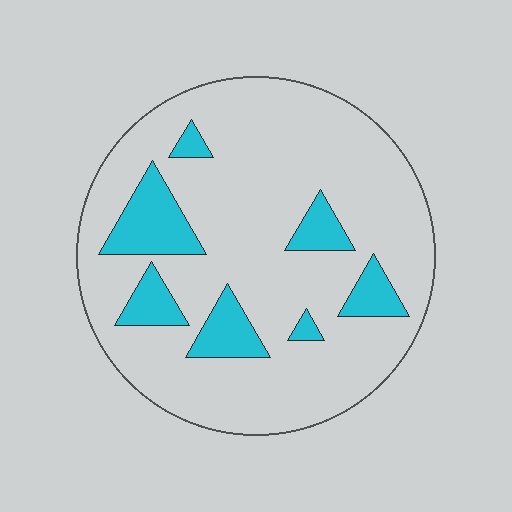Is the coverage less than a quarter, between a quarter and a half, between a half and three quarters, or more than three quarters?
Less than a quarter.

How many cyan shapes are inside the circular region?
7.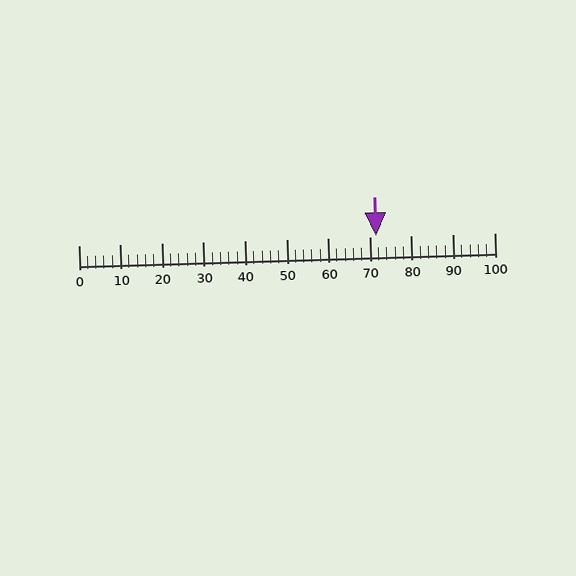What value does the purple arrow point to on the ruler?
The purple arrow points to approximately 71.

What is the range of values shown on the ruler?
The ruler shows values from 0 to 100.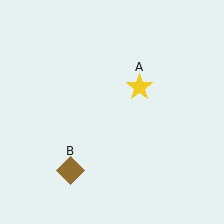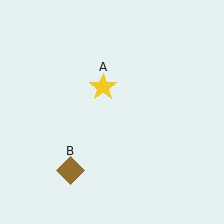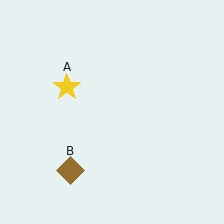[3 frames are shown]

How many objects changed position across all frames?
1 object changed position: yellow star (object A).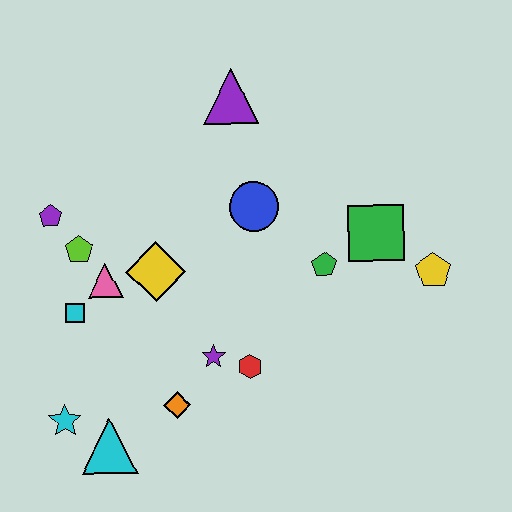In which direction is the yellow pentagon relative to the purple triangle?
The yellow pentagon is to the right of the purple triangle.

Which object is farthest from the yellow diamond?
The yellow pentagon is farthest from the yellow diamond.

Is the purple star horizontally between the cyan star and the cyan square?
No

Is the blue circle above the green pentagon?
Yes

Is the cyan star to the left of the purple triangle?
Yes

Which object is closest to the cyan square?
The pink triangle is closest to the cyan square.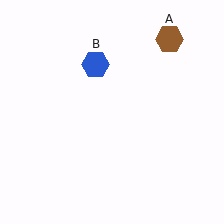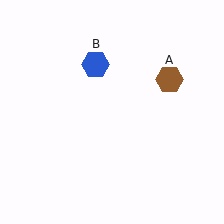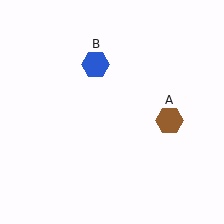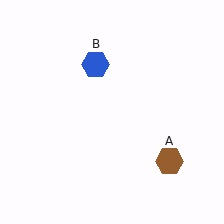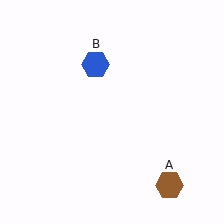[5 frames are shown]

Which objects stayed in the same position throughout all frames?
Blue hexagon (object B) remained stationary.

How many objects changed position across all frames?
1 object changed position: brown hexagon (object A).